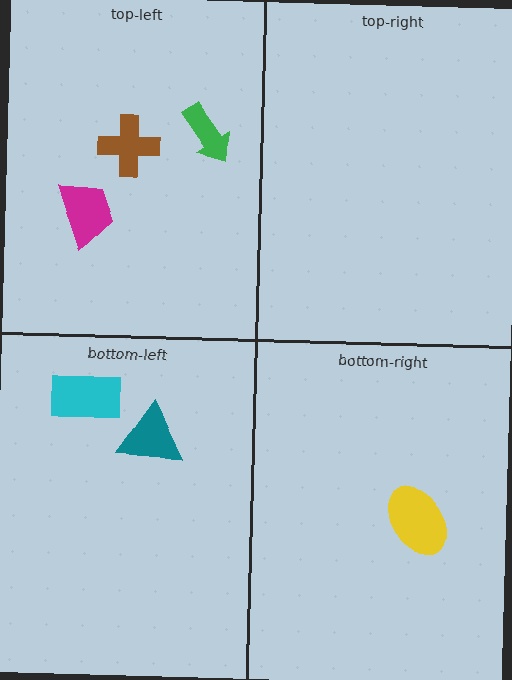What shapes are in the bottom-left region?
The teal triangle, the cyan rectangle.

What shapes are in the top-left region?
The green arrow, the magenta trapezoid, the brown cross.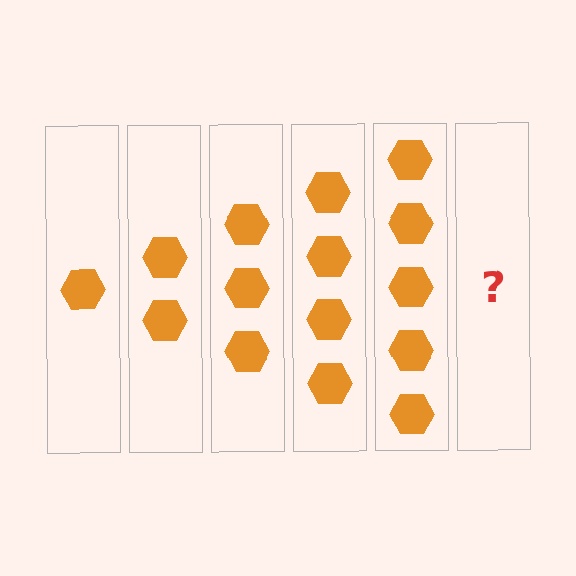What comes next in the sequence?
The next element should be 6 hexagons.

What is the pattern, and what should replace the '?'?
The pattern is that each step adds one more hexagon. The '?' should be 6 hexagons.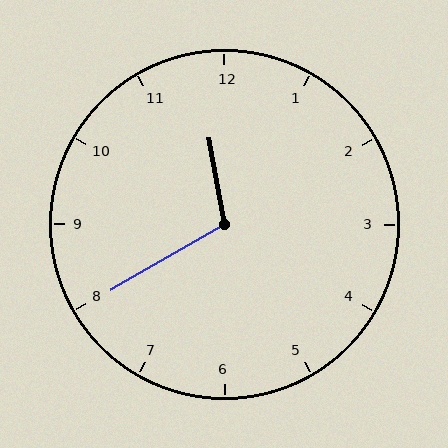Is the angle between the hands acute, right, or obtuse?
It is obtuse.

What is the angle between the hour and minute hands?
Approximately 110 degrees.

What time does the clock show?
11:40.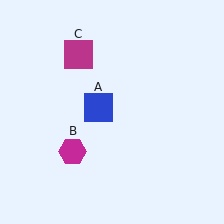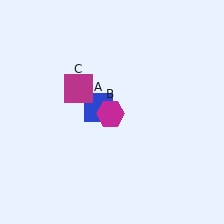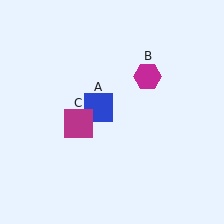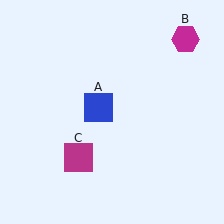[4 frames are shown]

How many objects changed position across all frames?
2 objects changed position: magenta hexagon (object B), magenta square (object C).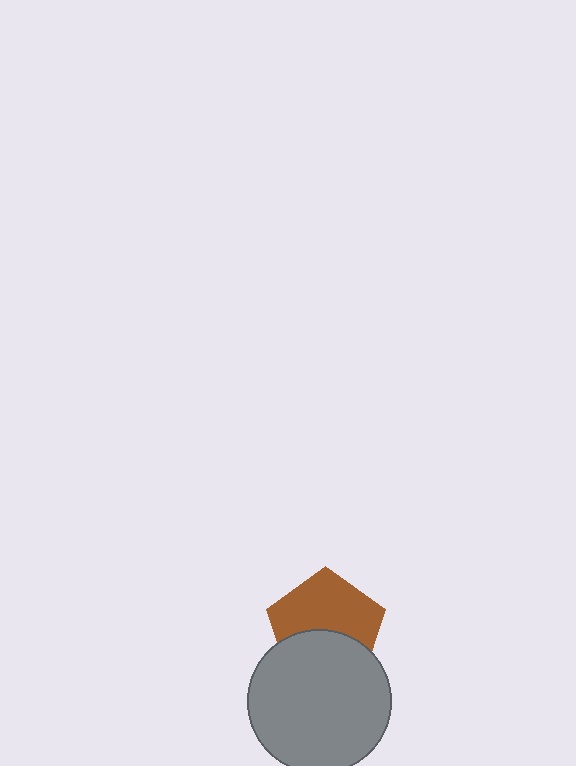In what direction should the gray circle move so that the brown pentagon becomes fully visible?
The gray circle should move down. That is the shortest direction to clear the overlap and leave the brown pentagon fully visible.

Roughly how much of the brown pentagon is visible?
About half of it is visible (roughly 58%).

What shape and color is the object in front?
The object in front is a gray circle.